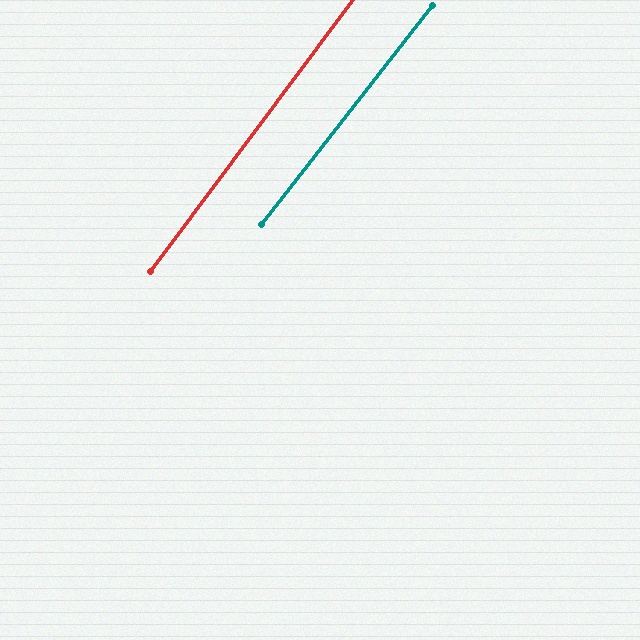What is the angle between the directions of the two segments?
Approximately 1 degree.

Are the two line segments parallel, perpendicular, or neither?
Parallel — their directions differ by only 1.3°.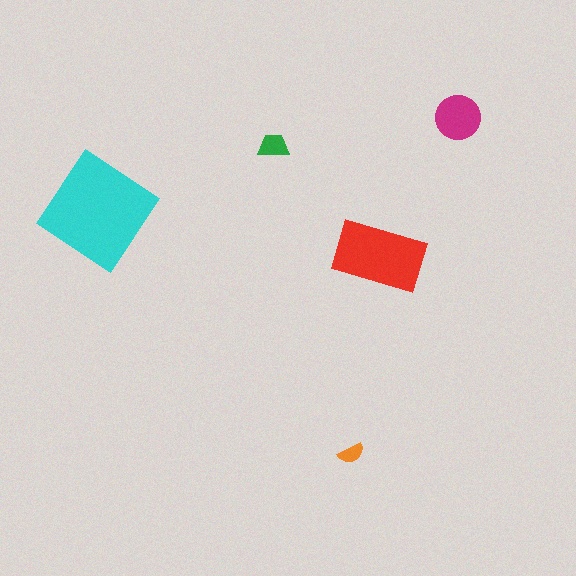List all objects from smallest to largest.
The orange semicircle, the green trapezoid, the magenta circle, the red rectangle, the cyan diamond.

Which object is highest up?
The magenta circle is topmost.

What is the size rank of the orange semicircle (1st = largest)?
5th.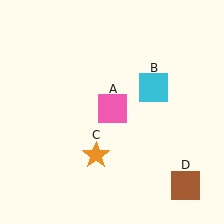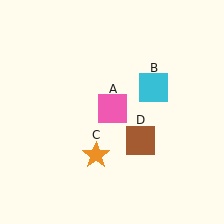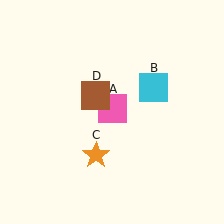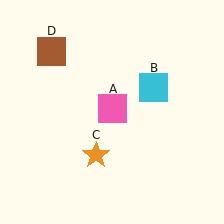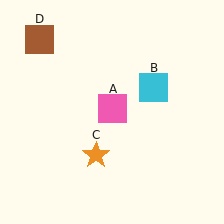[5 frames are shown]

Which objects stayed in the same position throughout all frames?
Pink square (object A) and cyan square (object B) and orange star (object C) remained stationary.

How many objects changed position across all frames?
1 object changed position: brown square (object D).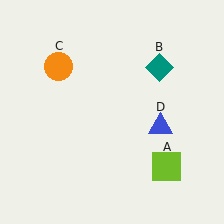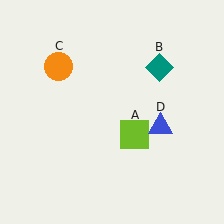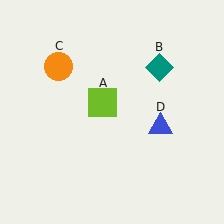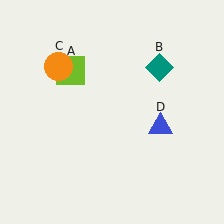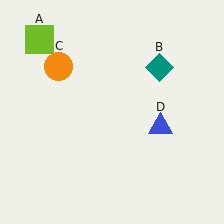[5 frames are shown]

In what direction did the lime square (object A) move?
The lime square (object A) moved up and to the left.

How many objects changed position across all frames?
1 object changed position: lime square (object A).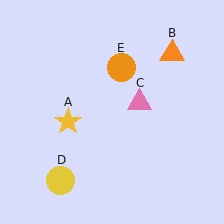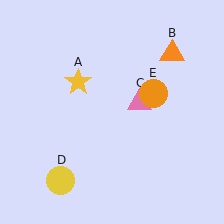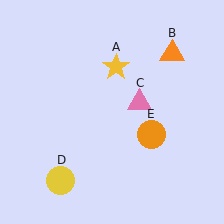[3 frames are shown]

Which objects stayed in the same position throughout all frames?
Orange triangle (object B) and pink triangle (object C) and yellow circle (object D) remained stationary.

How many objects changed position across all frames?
2 objects changed position: yellow star (object A), orange circle (object E).